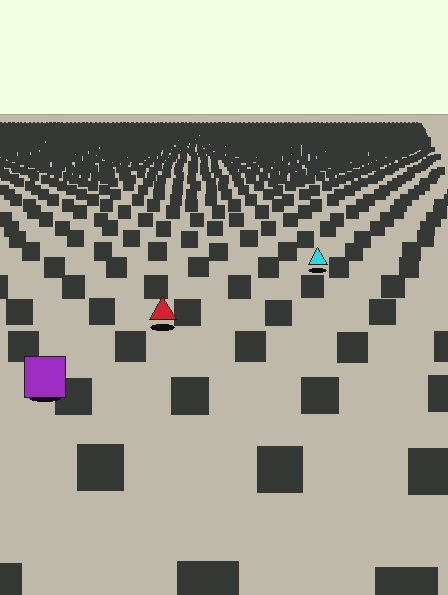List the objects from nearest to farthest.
From nearest to farthest: the purple square, the red triangle, the cyan triangle.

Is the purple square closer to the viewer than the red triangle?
Yes. The purple square is closer — you can tell from the texture gradient: the ground texture is coarser near it.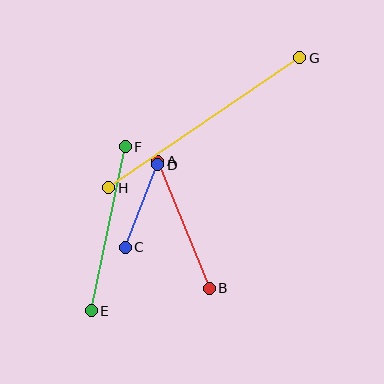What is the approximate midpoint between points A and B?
The midpoint is at approximately (183, 225) pixels.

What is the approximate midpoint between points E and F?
The midpoint is at approximately (108, 229) pixels.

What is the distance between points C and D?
The distance is approximately 89 pixels.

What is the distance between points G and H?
The distance is approximately 231 pixels.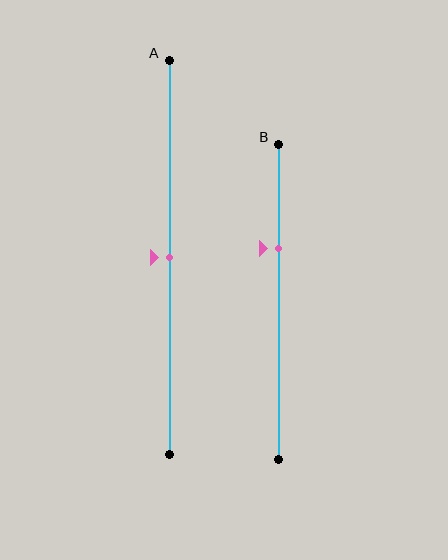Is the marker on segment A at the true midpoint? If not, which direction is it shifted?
Yes, the marker on segment A is at the true midpoint.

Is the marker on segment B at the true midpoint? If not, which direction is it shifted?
No, the marker on segment B is shifted upward by about 17% of the segment length.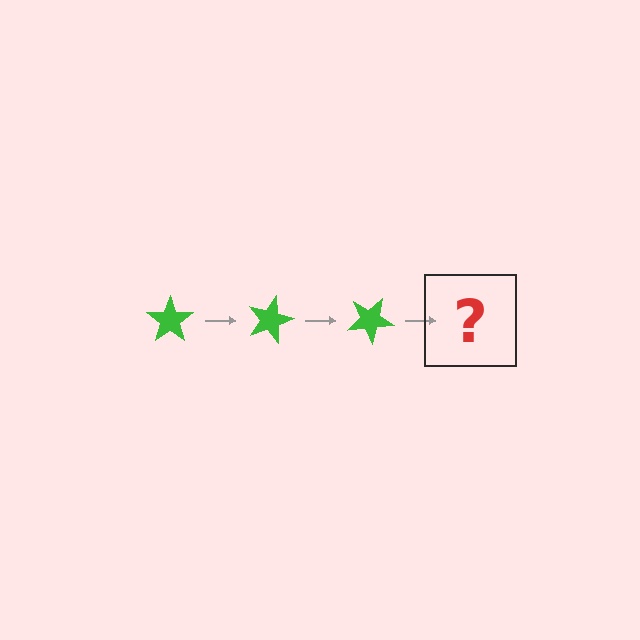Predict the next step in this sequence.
The next step is a green star rotated 45 degrees.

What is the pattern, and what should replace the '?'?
The pattern is that the star rotates 15 degrees each step. The '?' should be a green star rotated 45 degrees.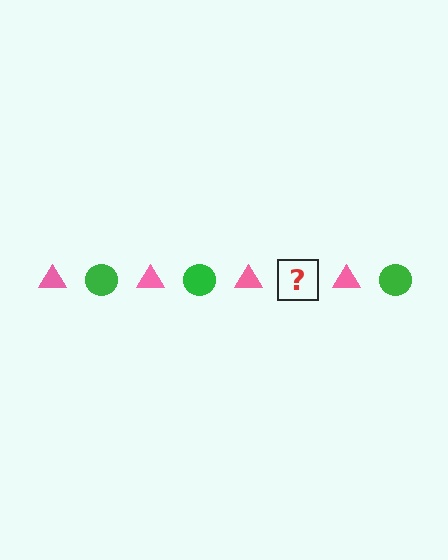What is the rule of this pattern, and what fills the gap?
The rule is that the pattern alternates between pink triangle and green circle. The gap should be filled with a green circle.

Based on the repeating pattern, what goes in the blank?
The blank should be a green circle.